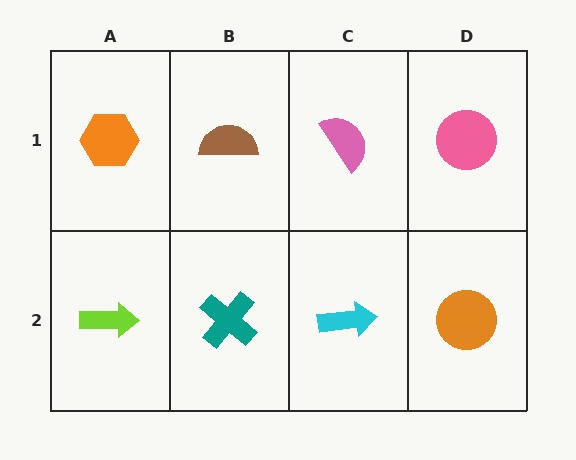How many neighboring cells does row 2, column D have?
2.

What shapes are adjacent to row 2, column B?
A brown semicircle (row 1, column B), a lime arrow (row 2, column A), a cyan arrow (row 2, column C).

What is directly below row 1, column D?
An orange circle.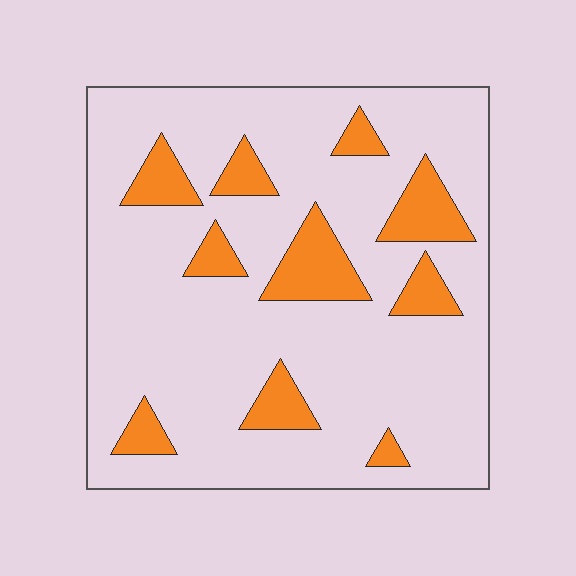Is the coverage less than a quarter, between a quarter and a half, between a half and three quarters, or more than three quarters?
Less than a quarter.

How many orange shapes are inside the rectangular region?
10.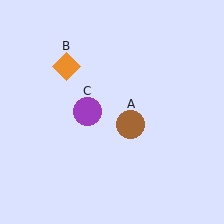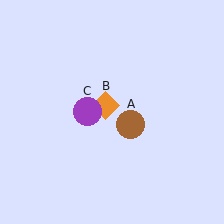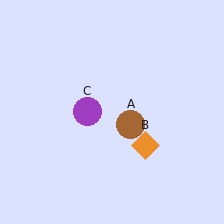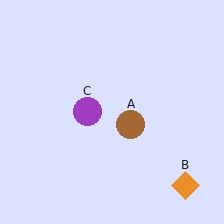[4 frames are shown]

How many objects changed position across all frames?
1 object changed position: orange diamond (object B).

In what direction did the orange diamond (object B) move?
The orange diamond (object B) moved down and to the right.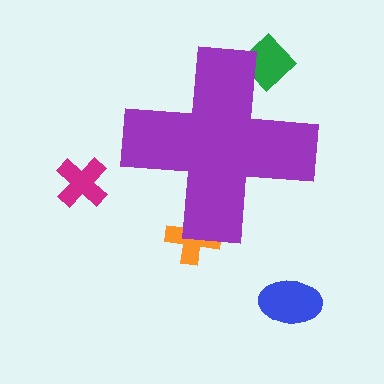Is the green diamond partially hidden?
Yes, the green diamond is partially hidden behind the purple cross.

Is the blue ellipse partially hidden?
No, the blue ellipse is fully visible.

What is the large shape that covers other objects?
A purple cross.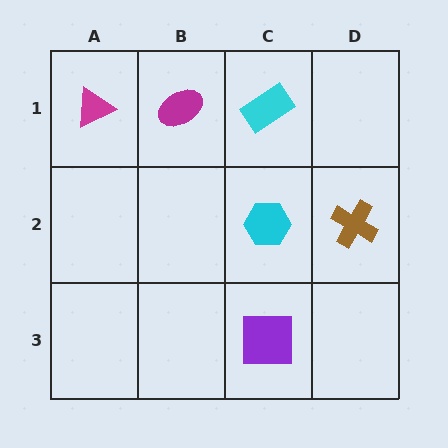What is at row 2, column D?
A brown cross.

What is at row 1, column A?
A magenta triangle.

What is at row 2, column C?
A cyan hexagon.